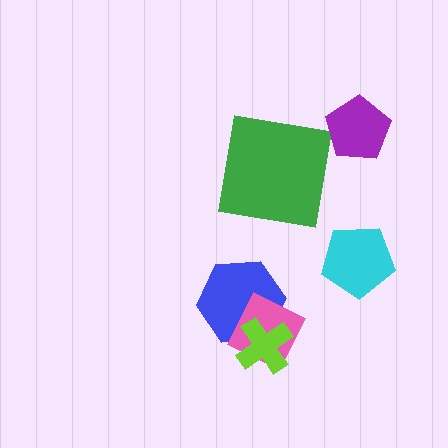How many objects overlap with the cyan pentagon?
0 objects overlap with the cyan pentagon.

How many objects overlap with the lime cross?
2 objects overlap with the lime cross.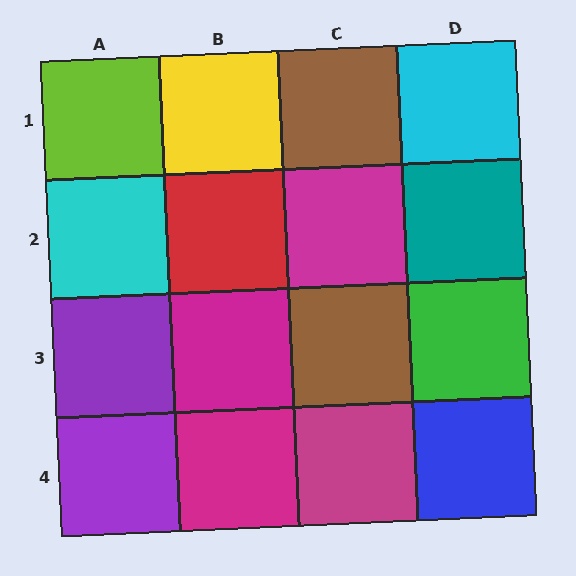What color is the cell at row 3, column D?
Green.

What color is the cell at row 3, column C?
Brown.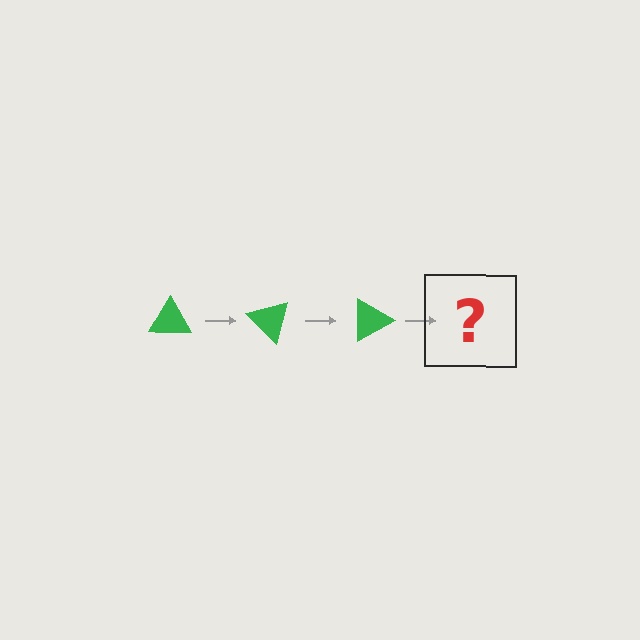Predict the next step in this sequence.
The next step is a green triangle rotated 135 degrees.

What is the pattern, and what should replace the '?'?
The pattern is that the triangle rotates 45 degrees each step. The '?' should be a green triangle rotated 135 degrees.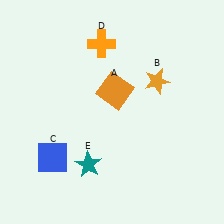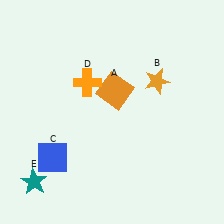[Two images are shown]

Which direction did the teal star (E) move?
The teal star (E) moved left.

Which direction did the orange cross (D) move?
The orange cross (D) moved down.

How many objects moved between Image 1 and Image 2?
2 objects moved between the two images.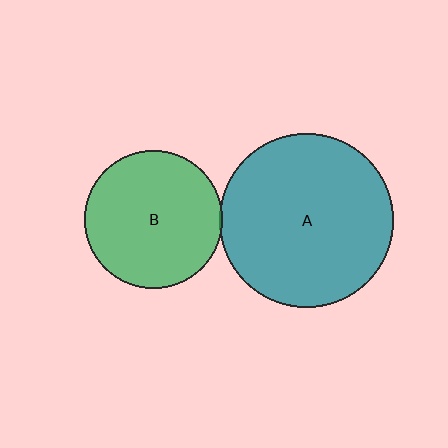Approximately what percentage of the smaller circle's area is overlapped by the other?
Approximately 5%.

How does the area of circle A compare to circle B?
Approximately 1.6 times.